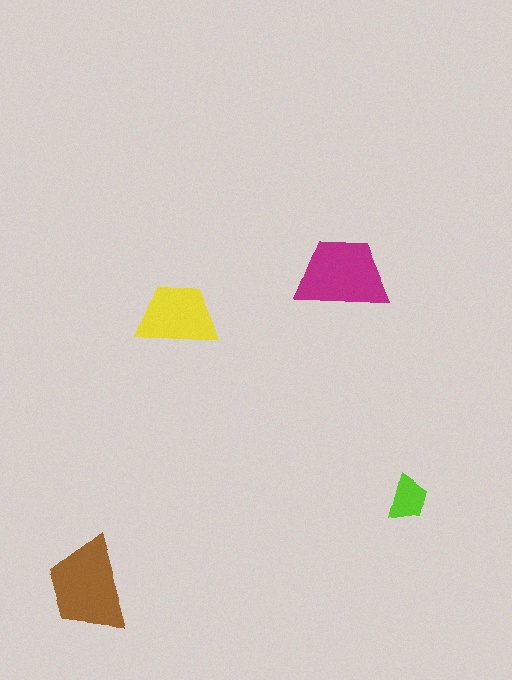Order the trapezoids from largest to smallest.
the brown one, the magenta one, the yellow one, the lime one.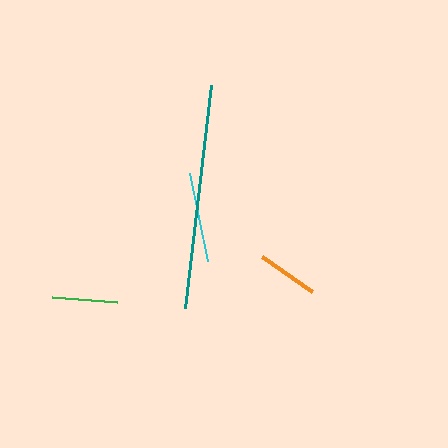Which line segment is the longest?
The teal line is the longest at approximately 225 pixels.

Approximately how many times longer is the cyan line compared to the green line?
The cyan line is approximately 1.4 times the length of the green line.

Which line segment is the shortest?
The orange line is the shortest at approximately 61 pixels.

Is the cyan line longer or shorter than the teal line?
The teal line is longer than the cyan line.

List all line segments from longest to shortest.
From longest to shortest: teal, cyan, green, orange.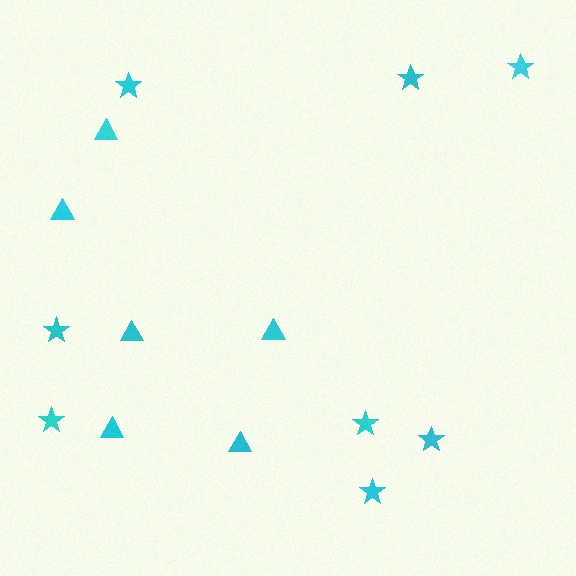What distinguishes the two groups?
There are 2 groups: one group of triangles (6) and one group of stars (8).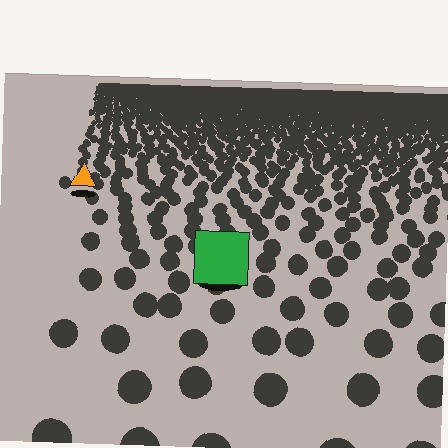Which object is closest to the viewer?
The green square is closest. The texture marks near it are larger and more spread out.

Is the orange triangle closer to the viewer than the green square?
No. The green square is closer — you can tell from the texture gradient: the ground texture is coarser near it.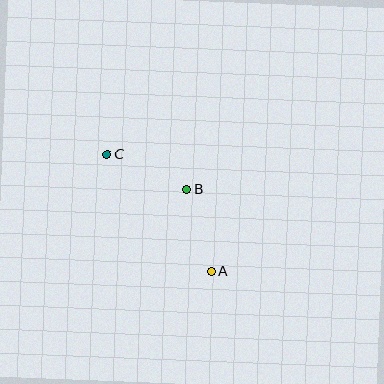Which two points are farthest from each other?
Points A and C are farthest from each other.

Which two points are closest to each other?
Points A and B are closest to each other.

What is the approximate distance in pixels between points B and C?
The distance between B and C is approximately 87 pixels.